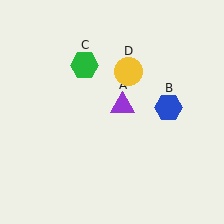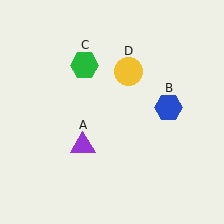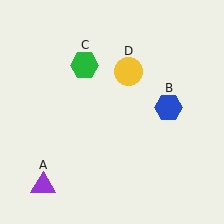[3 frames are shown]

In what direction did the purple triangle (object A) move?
The purple triangle (object A) moved down and to the left.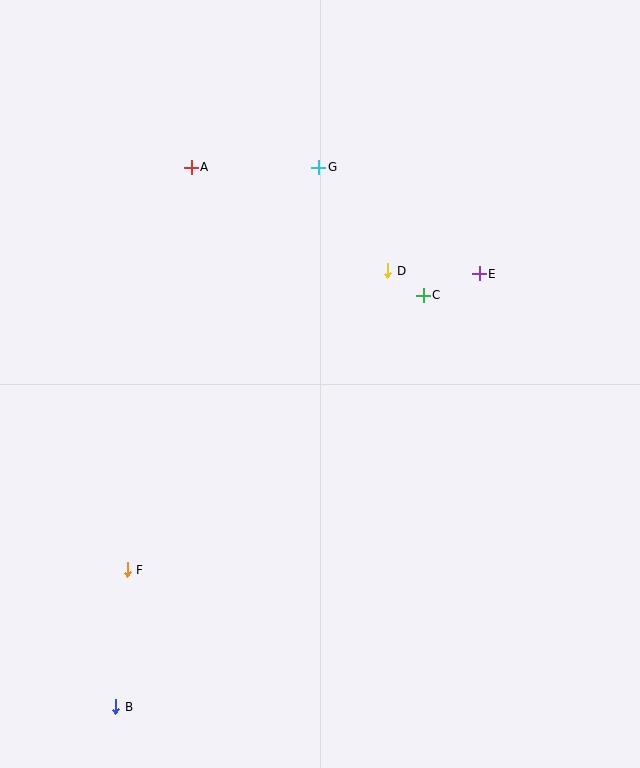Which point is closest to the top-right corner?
Point E is closest to the top-right corner.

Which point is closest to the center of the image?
Point D at (388, 271) is closest to the center.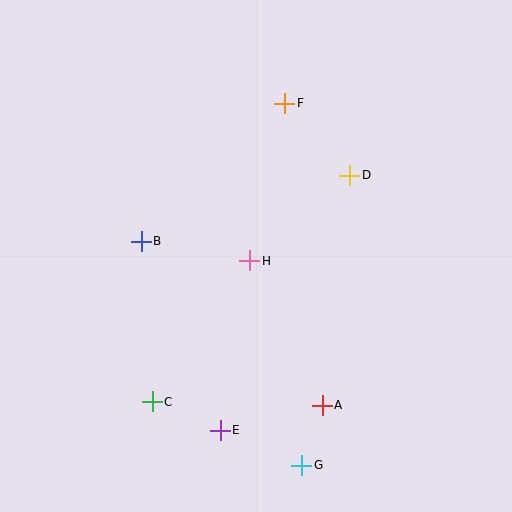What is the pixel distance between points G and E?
The distance between G and E is 89 pixels.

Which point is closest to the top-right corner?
Point D is closest to the top-right corner.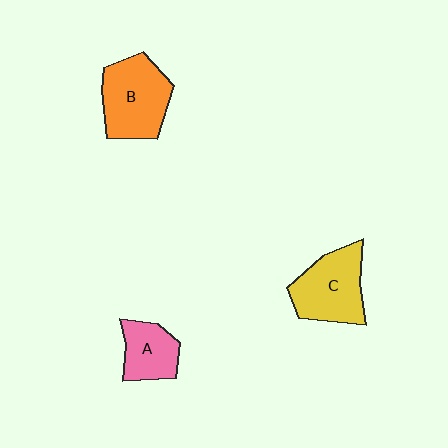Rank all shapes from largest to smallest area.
From largest to smallest: B (orange), C (yellow), A (pink).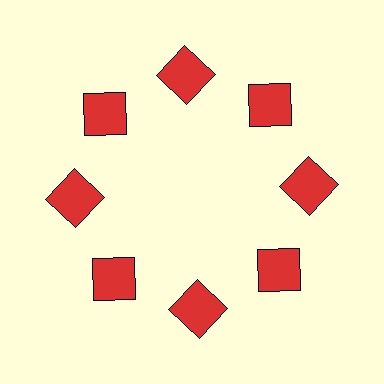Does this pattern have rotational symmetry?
Yes, this pattern has 8-fold rotational symmetry. It looks the same after rotating 45 degrees around the center.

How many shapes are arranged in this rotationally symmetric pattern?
There are 8 shapes, arranged in 8 groups of 1.